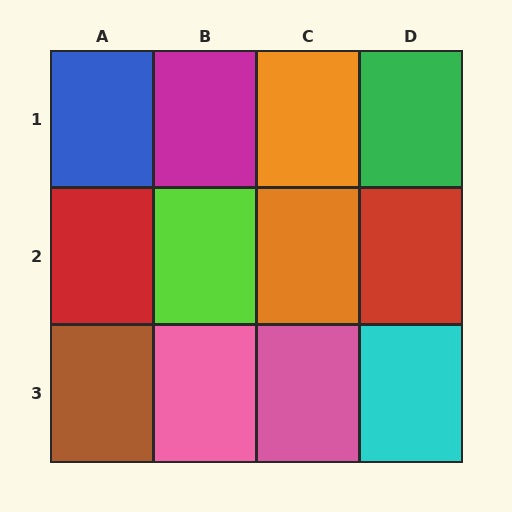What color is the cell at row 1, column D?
Green.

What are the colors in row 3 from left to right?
Brown, pink, pink, cyan.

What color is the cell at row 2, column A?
Red.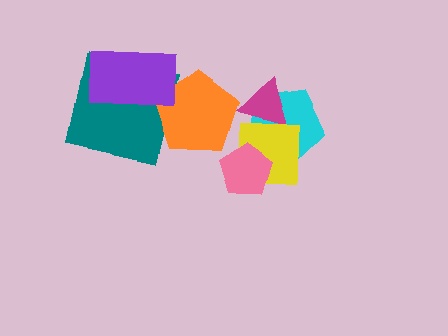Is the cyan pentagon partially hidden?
Yes, it is partially covered by another shape.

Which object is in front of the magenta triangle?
The yellow square is in front of the magenta triangle.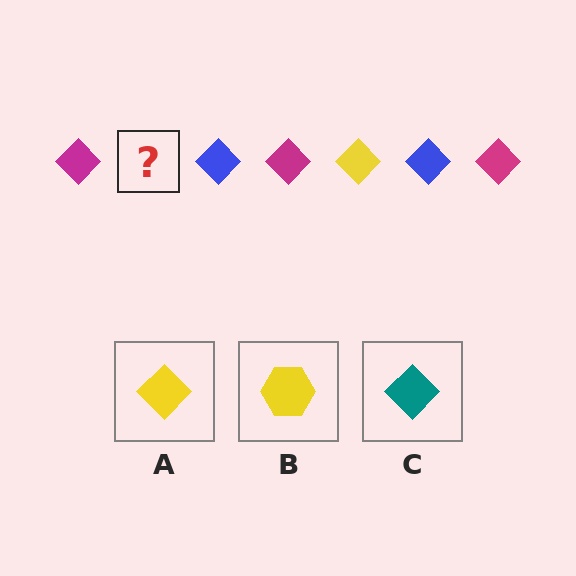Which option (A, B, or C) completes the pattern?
A.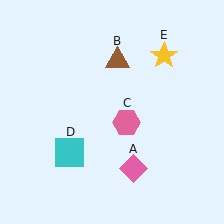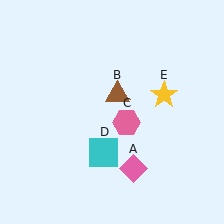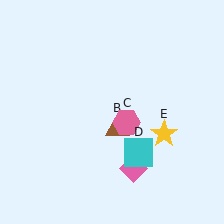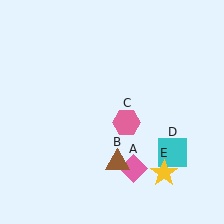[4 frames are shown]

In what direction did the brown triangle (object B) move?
The brown triangle (object B) moved down.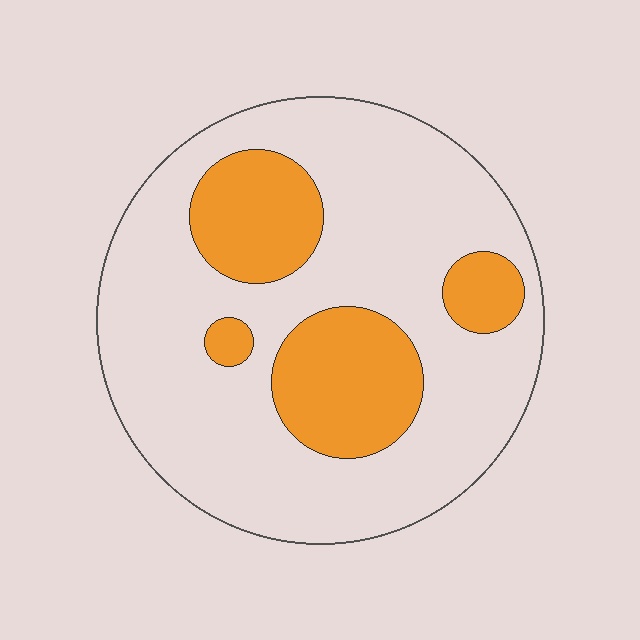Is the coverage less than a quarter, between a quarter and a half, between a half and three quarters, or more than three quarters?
Between a quarter and a half.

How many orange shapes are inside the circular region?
4.